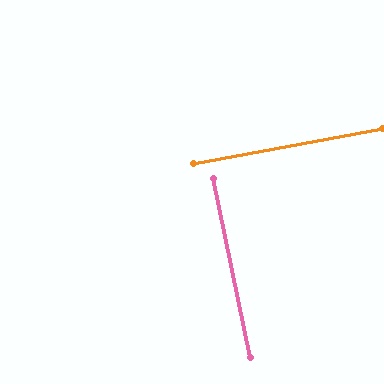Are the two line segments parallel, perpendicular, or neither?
Perpendicular — they meet at approximately 89°.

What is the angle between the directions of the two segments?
Approximately 89 degrees.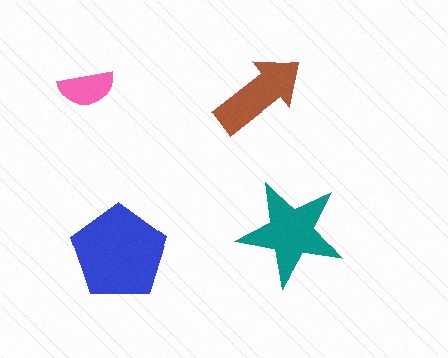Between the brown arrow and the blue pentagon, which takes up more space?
The blue pentagon.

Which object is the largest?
The blue pentagon.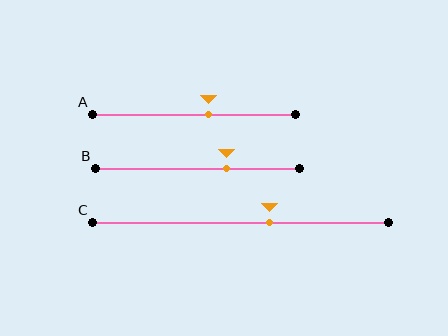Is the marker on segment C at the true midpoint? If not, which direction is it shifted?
No, the marker on segment C is shifted to the right by about 10% of the segment length.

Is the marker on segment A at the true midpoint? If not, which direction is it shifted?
No, the marker on segment A is shifted to the right by about 7% of the segment length.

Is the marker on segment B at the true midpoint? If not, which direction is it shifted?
No, the marker on segment B is shifted to the right by about 14% of the segment length.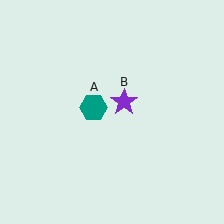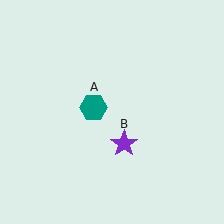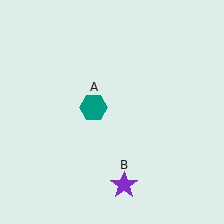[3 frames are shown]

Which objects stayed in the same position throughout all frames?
Teal hexagon (object A) remained stationary.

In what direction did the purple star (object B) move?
The purple star (object B) moved down.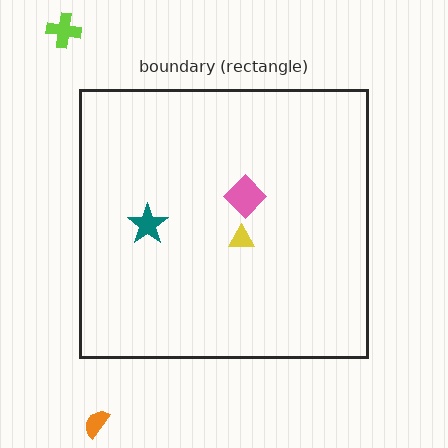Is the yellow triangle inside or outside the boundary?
Inside.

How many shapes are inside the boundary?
3 inside, 2 outside.